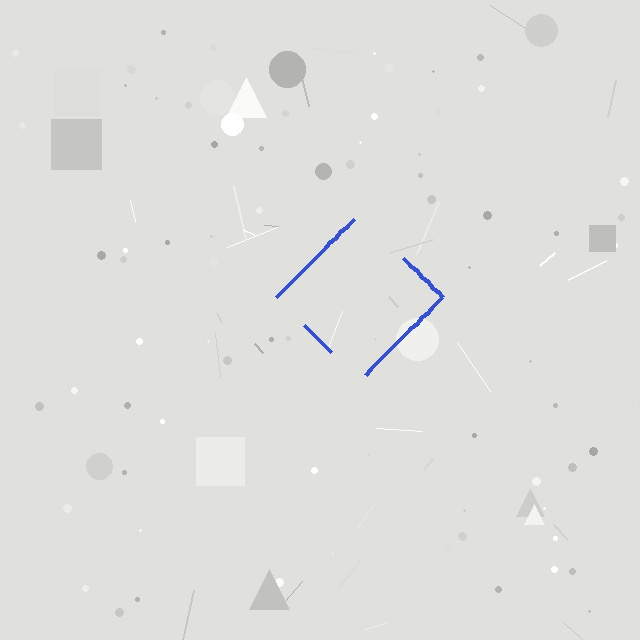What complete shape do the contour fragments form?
The contour fragments form a diamond.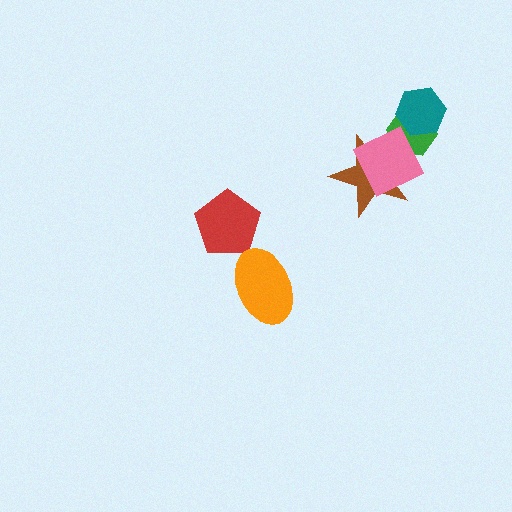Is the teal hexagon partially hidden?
No, no other shape covers it.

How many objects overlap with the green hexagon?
3 objects overlap with the green hexagon.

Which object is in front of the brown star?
The pink square is in front of the brown star.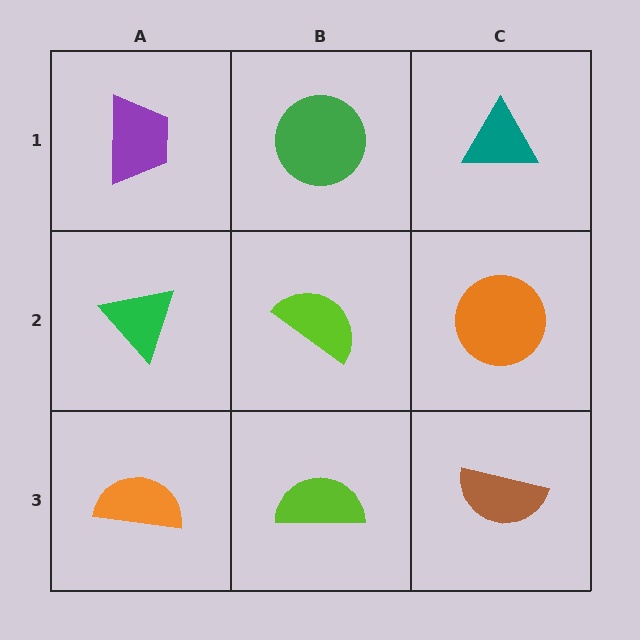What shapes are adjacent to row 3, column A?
A green triangle (row 2, column A), a lime semicircle (row 3, column B).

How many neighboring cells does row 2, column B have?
4.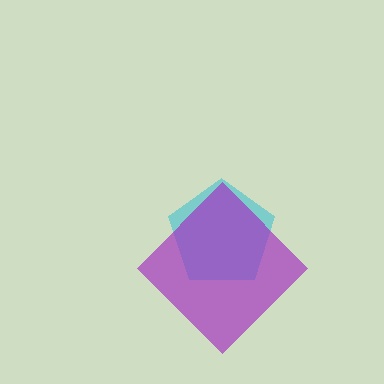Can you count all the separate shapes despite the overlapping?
Yes, there are 2 separate shapes.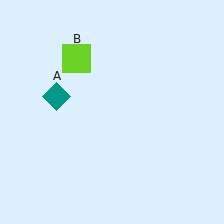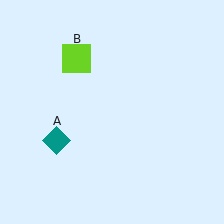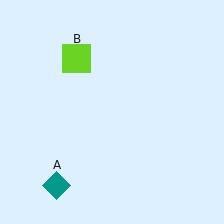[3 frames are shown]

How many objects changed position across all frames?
1 object changed position: teal diamond (object A).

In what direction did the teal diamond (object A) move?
The teal diamond (object A) moved down.